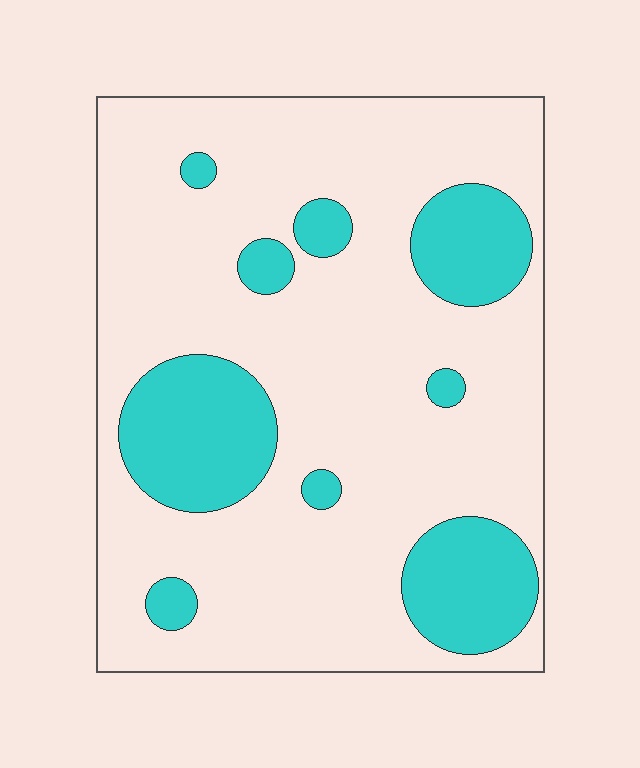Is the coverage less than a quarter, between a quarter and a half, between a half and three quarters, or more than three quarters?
Less than a quarter.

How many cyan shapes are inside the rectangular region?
9.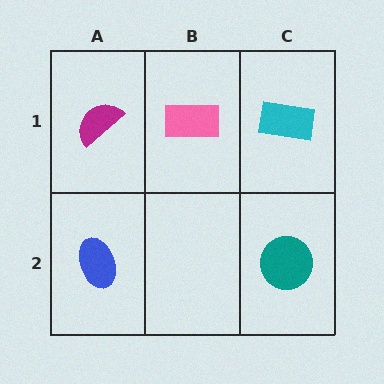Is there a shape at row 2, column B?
No, that cell is empty.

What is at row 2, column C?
A teal circle.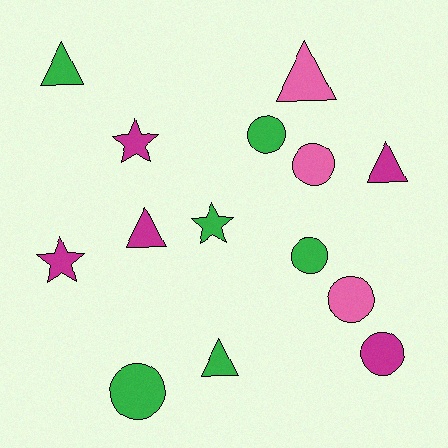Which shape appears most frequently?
Circle, with 6 objects.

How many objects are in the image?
There are 14 objects.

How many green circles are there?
There are 3 green circles.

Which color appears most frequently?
Green, with 6 objects.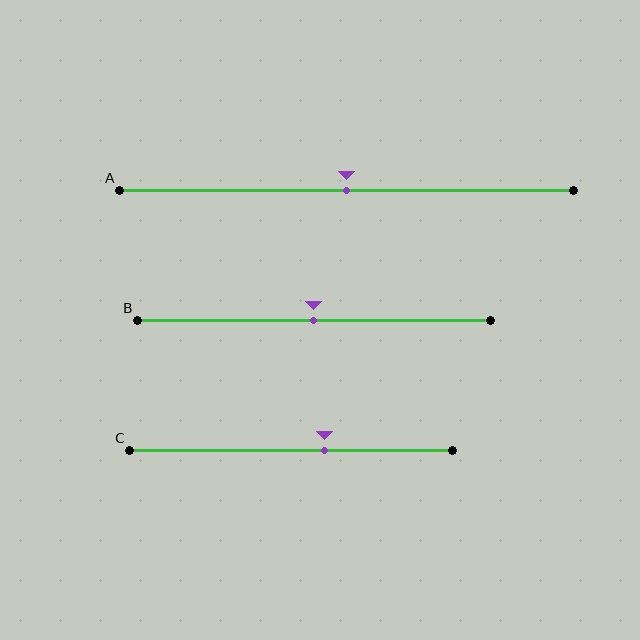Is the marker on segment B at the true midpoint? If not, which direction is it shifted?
Yes, the marker on segment B is at the true midpoint.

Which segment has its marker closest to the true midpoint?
Segment A has its marker closest to the true midpoint.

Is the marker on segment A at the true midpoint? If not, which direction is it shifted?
Yes, the marker on segment A is at the true midpoint.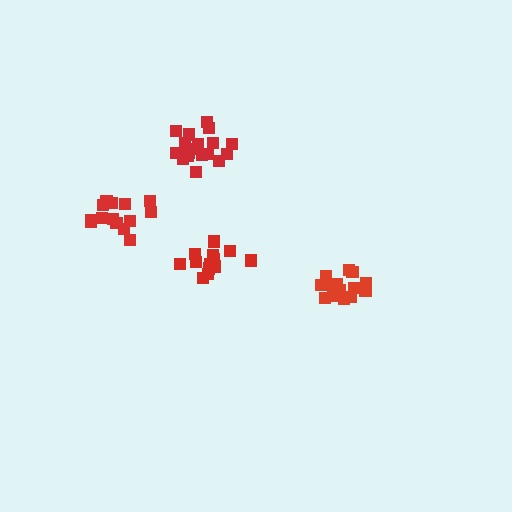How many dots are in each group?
Group 1: 15 dots, Group 2: 18 dots, Group 3: 13 dots, Group 4: 14 dots (60 total).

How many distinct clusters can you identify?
There are 4 distinct clusters.